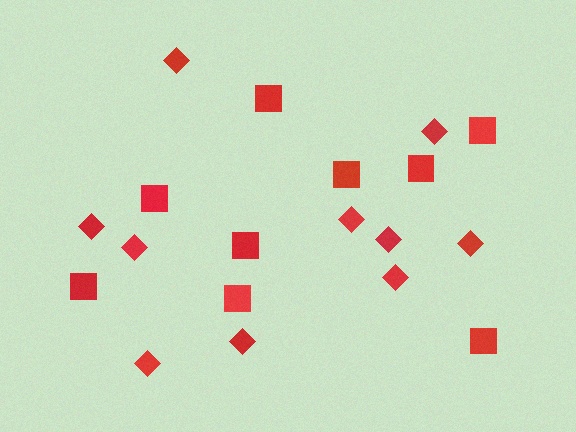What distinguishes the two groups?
There are 2 groups: one group of squares (9) and one group of diamonds (10).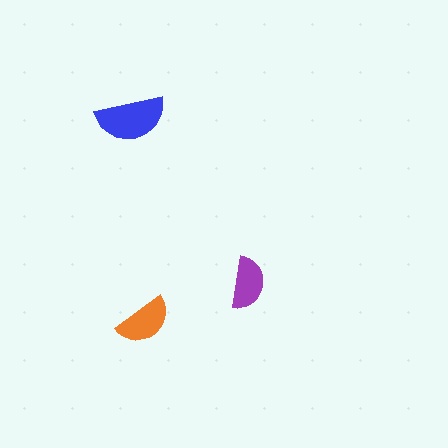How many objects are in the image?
There are 3 objects in the image.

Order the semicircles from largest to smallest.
the blue one, the orange one, the purple one.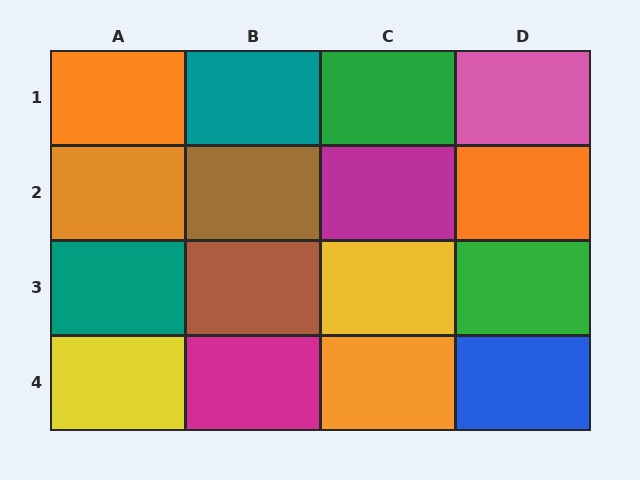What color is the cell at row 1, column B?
Teal.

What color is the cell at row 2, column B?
Brown.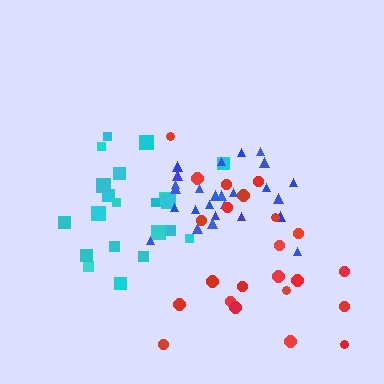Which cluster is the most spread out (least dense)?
Red.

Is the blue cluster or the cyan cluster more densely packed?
Blue.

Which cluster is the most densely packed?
Blue.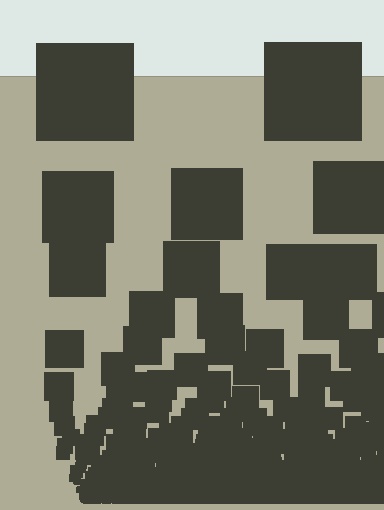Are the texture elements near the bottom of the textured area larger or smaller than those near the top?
Smaller. The gradient is inverted — elements near the bottom are smaller and denser.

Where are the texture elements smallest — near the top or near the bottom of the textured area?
Near the bottom.